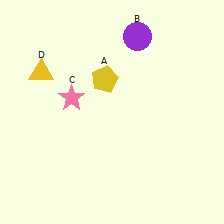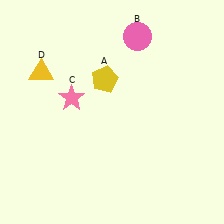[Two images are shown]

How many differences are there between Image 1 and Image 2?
There is 1 difference between the two images.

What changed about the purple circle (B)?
In Image 1, B is purple. In Image 2, it changed to pink.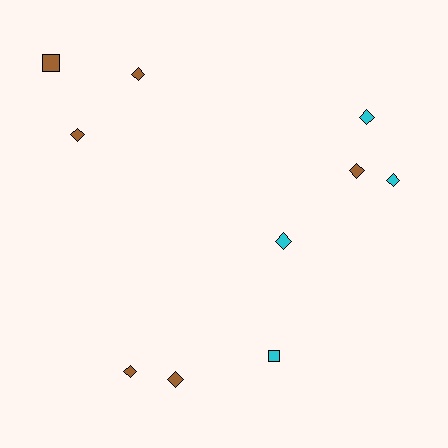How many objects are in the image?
There are 10 objects.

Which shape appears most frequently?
Diamond, with 8 objects.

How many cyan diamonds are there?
There are 3 cyan diamonds.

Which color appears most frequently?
Brown, with 6 objects.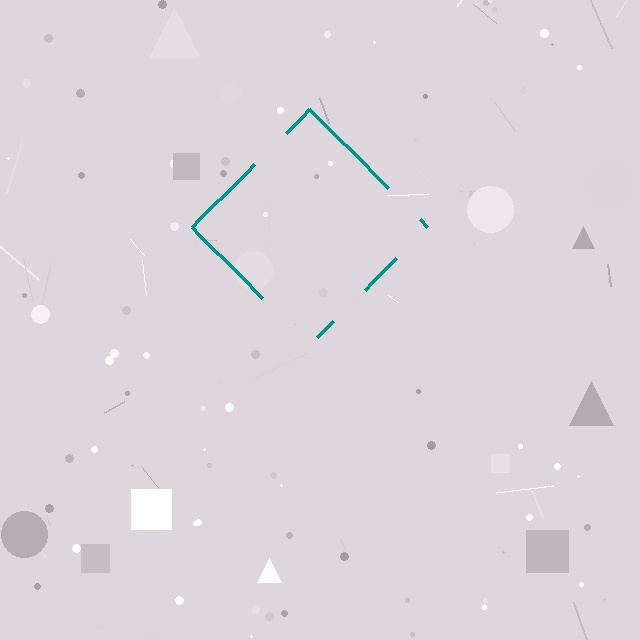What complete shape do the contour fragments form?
The contour fragments form a diamond.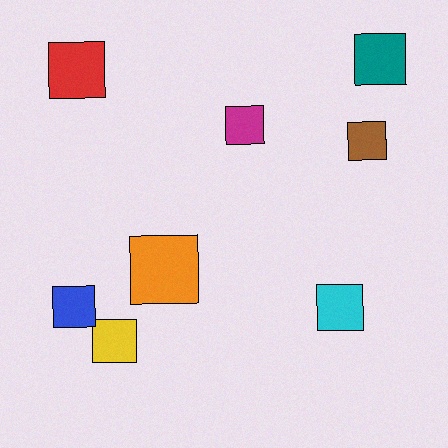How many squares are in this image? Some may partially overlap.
There are 8 squares.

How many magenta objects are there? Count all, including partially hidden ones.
There is 1 magenta object.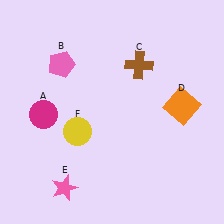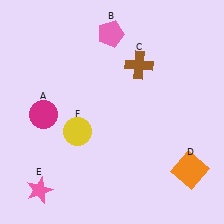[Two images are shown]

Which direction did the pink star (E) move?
The pink star (E) moved left.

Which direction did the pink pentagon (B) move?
The pink pentagon (B) moved right.